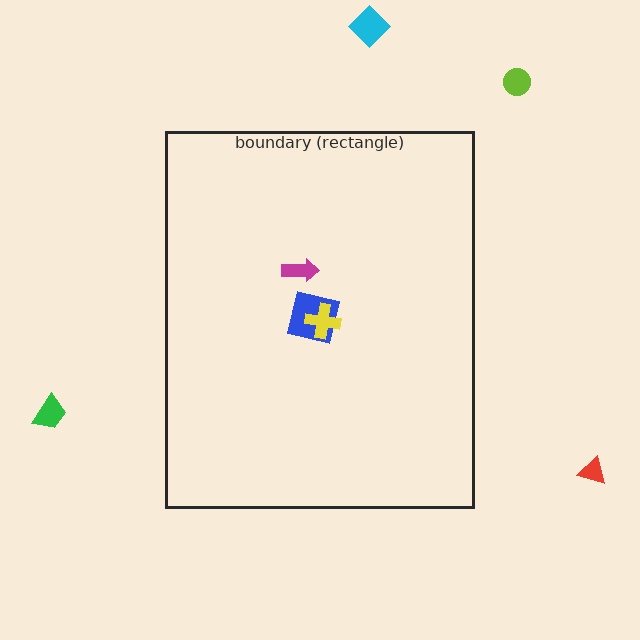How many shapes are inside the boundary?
3 inside, 4 outside.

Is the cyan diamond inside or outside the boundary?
Outside.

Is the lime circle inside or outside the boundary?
Outside.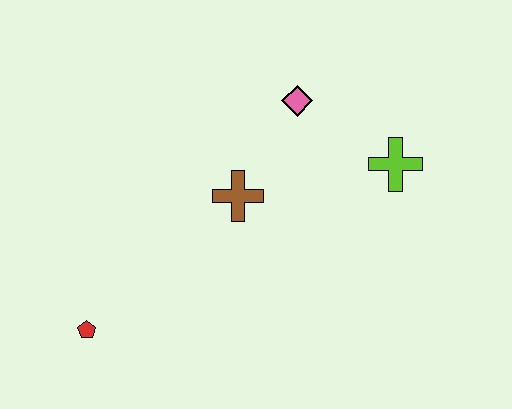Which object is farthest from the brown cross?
The red pentagon is farthest from the brown cross.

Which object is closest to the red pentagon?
The brown cross is closest to the red pentagon.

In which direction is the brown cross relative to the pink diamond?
The brown cross is below the pink diamond.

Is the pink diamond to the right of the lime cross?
No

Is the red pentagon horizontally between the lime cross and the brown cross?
No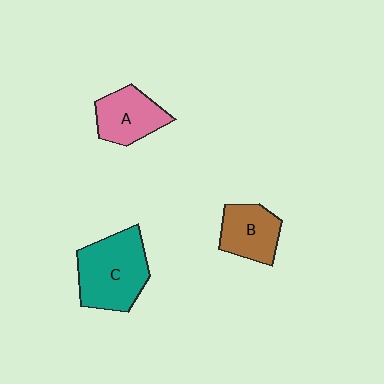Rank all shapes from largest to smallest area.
From largest to smallest: C (teal), A (pink), B (brown).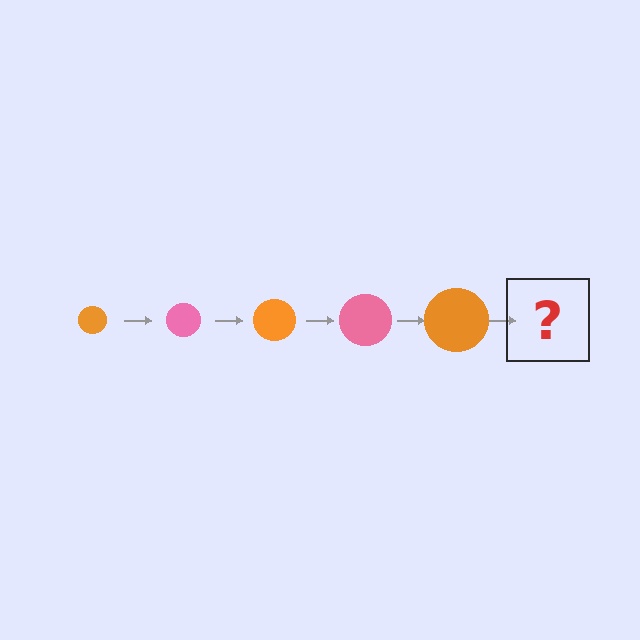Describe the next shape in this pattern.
It should be a pink circle, larger than the previous one.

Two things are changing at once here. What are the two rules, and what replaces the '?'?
The two rules are that the circle grows larger each step and the color cycles through orange and pink. The '?' should be a pink circle, larger than the previous one.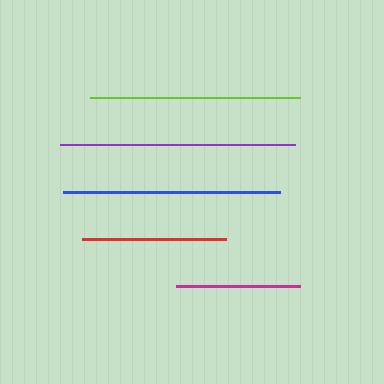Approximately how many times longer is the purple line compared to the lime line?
The purple line is approximately 1.1 times the length of the lime line.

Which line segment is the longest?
The purple line is the longest at approximately 235 pixels.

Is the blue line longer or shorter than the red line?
The blue line is longer than the red line.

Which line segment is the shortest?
The magenta line is the shortest at approximately 124 pixels.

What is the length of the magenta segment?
The magenta segment is approximately 124 pixels long.